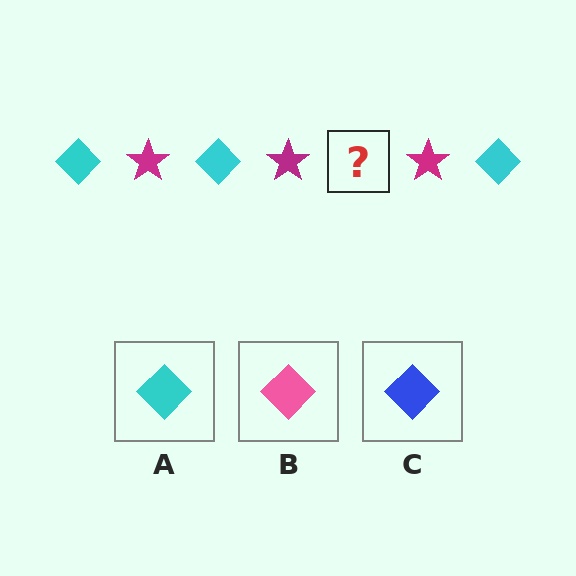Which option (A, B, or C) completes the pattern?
A.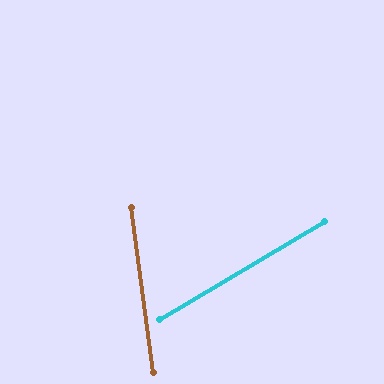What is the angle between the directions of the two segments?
Approximately 67 degrees.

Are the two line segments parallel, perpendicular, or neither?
Neither parallel nor perpendicular — they differ by about 67°.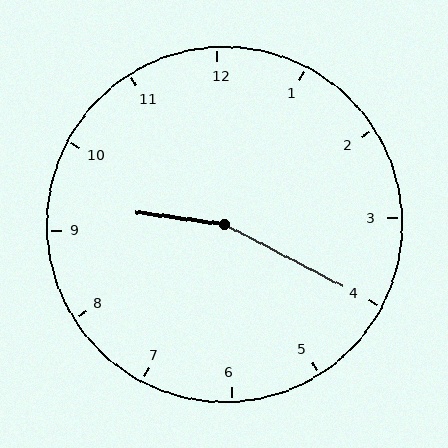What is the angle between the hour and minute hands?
Approximately 160 degrees.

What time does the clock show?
9:20.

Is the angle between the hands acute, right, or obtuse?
It is obtuse.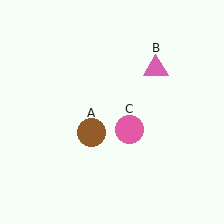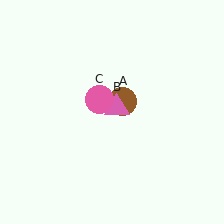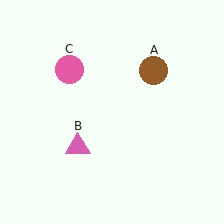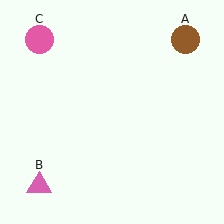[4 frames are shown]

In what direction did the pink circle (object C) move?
The pink circle (object C) moved up and to the left.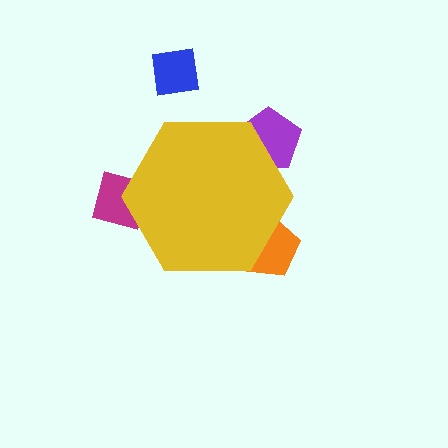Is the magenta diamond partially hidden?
Yes, the magenta diamond is partially hidden behind the yellow hexagon.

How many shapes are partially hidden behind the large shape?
3 shapes are partially hidden.